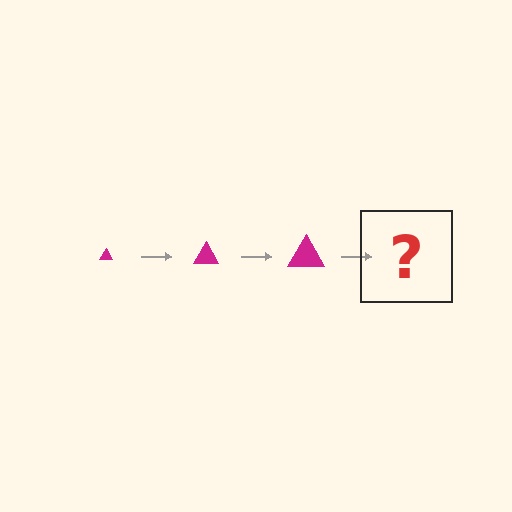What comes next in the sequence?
The next element should be a magenta triangle, larger than the previous one.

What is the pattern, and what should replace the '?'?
The pattern is that the triangle gets progressively larger each step. The '?' should be a magenta triangle, larger than the previous one.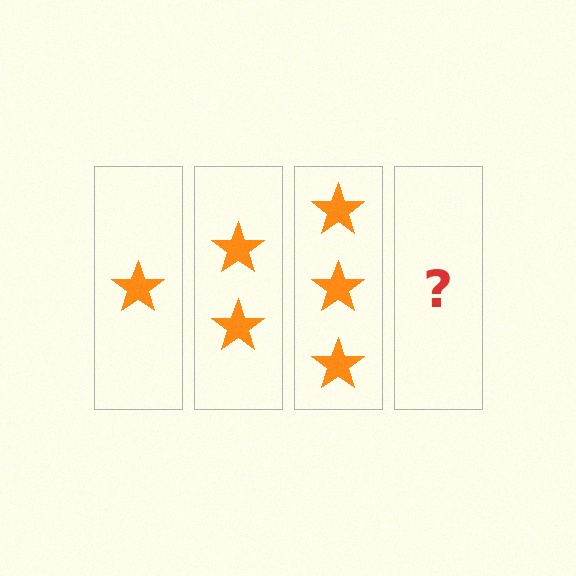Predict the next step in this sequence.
The next step is 4 stars.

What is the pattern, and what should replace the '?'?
The pattern is that each step adds one more star. The '?' should be 4 stars.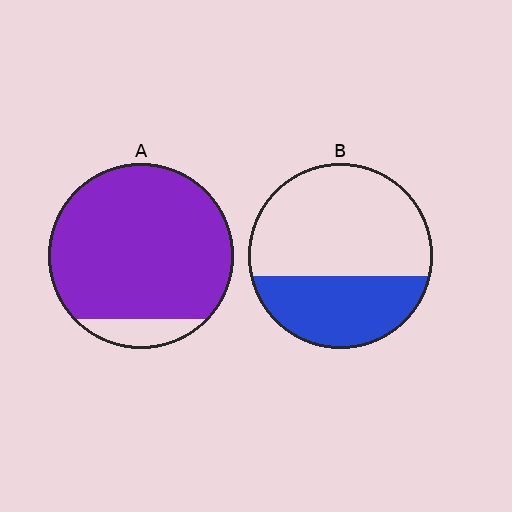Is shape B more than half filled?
No.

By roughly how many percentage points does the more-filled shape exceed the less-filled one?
By roughly 55 percentage points (A over B).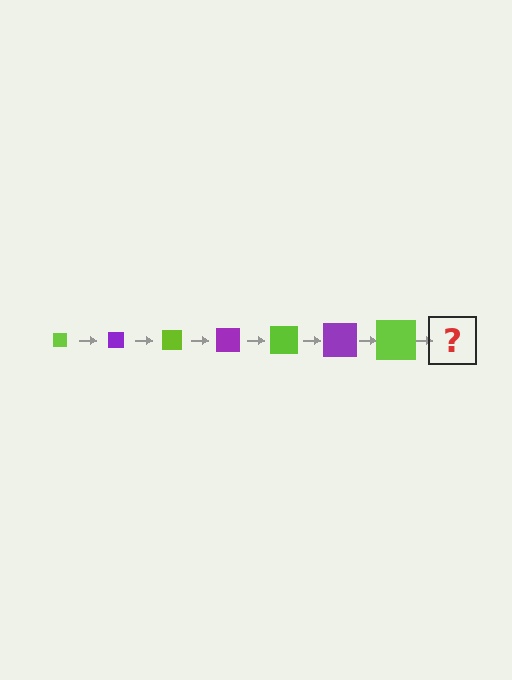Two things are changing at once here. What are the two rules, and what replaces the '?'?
The two rules are that the square grows larger each step and the color cycles through lime and purple. The '?' should be a purple square, larger than the previous one.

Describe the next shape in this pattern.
It should be a purple square, larger than the previous one.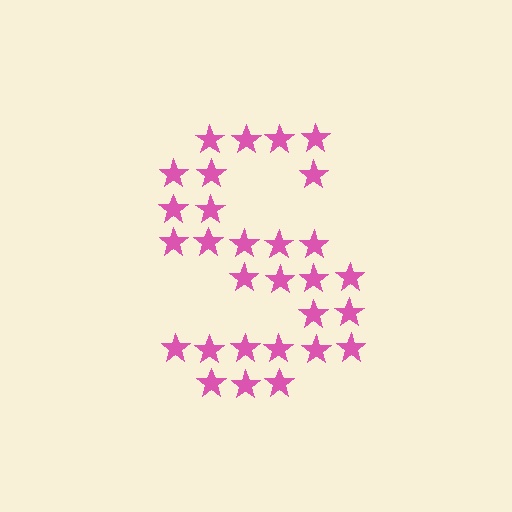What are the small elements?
The small elements are stars.